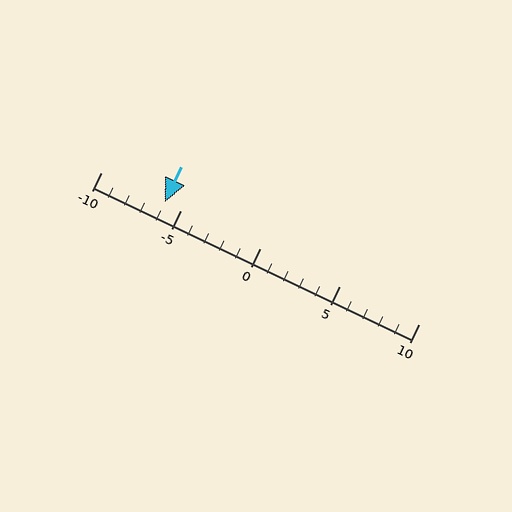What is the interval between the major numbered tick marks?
The major tick marks are spaced 5 units apart.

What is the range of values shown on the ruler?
The ruler shows values from -10 to 10.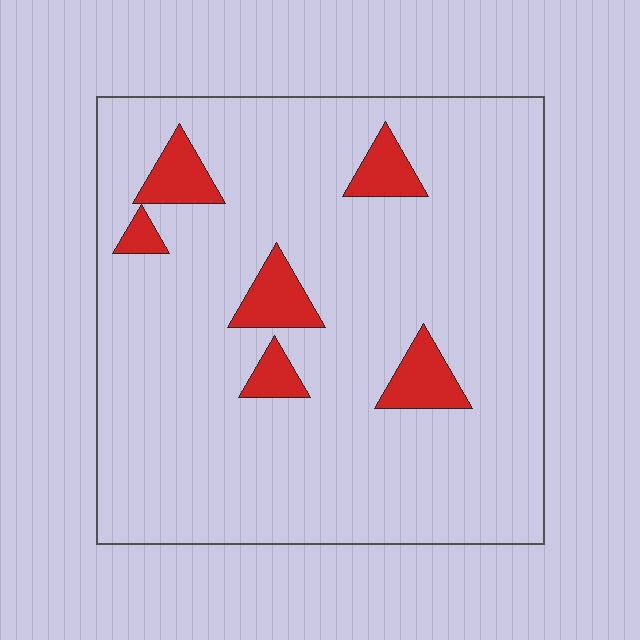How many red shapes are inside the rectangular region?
6.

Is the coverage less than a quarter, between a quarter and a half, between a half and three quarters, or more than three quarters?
Less than a quarter.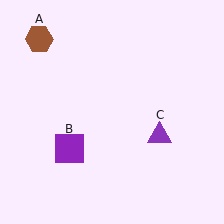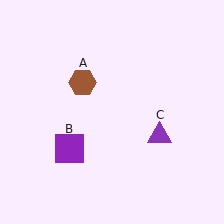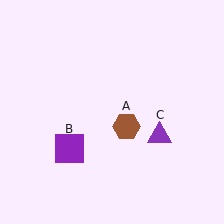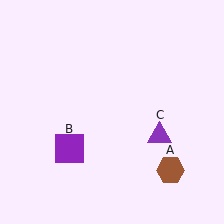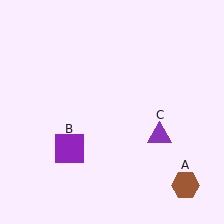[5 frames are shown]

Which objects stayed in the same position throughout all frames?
Purple square (object B) and purple triangle (object C) remained stationary.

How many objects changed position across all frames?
1 object changed position: brown hexagon (object A).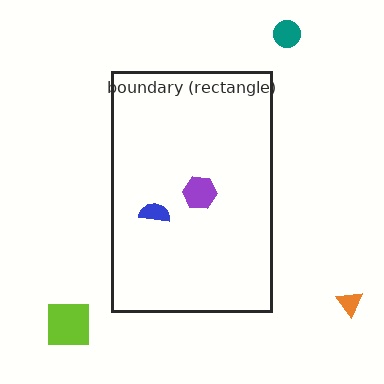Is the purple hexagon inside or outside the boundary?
Inside.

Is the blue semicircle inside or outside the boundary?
Inside.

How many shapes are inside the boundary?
2 inside, 3 outside.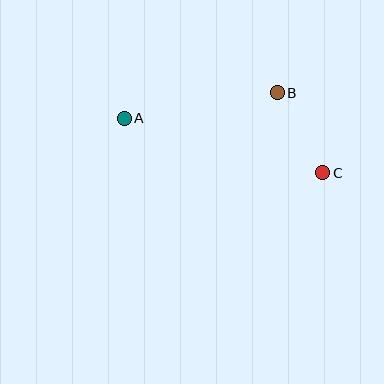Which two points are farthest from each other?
Points A and C are farthest from each other.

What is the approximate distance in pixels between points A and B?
The distance between A and B is approximately 155 pixels.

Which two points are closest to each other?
Points B and C are closest to each other.